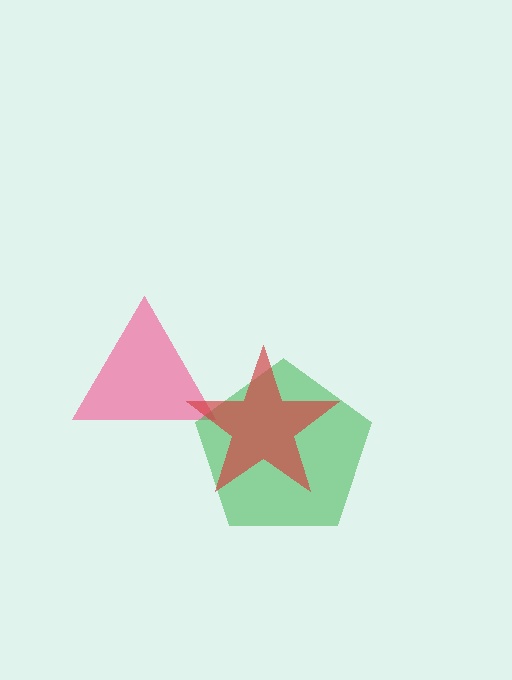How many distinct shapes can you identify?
There are 3 distinct shapes: a pink triangle, a green pentagon, a red star.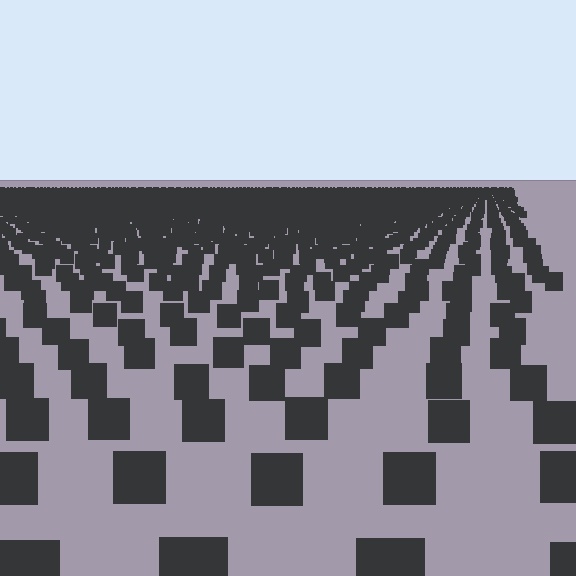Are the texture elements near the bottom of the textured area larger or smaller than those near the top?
Larger. Near the bottom, elements are closer to the viewer and appear at a bigger on-screen size.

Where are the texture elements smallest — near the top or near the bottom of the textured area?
Near the top.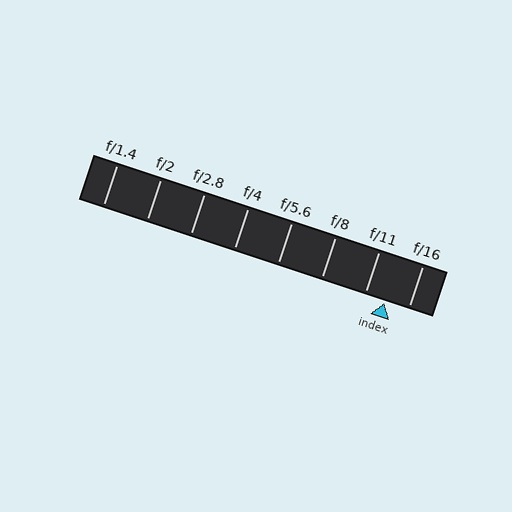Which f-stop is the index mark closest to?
The index mark is closest to f/11.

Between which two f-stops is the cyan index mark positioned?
The index mark is between f/11 and f/16.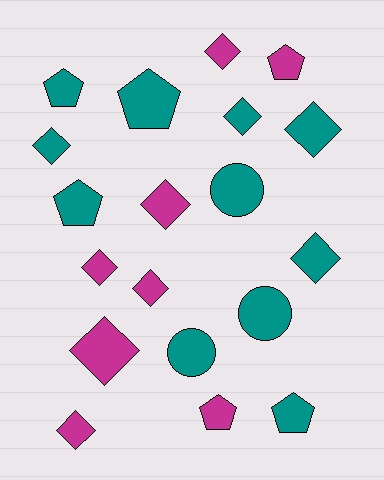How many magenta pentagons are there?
There are 2 magenta pentagons.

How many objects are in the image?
There are 19 objects.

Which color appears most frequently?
Teal, with 11 objects.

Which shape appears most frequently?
Diamond, with 10 objects.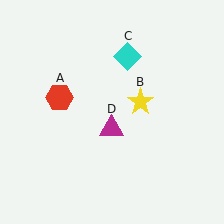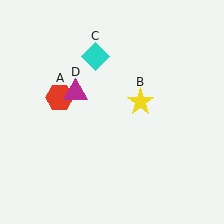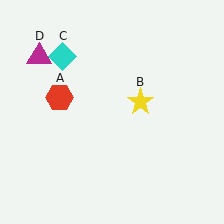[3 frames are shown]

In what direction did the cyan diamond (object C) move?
The cyan diamond (object C) moved left.